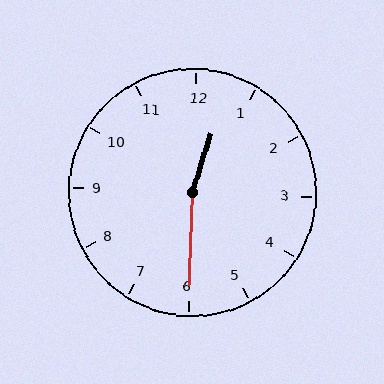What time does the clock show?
12:30.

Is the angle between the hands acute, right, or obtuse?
It is obtuse.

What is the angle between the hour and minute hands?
Approximately 165 degrees.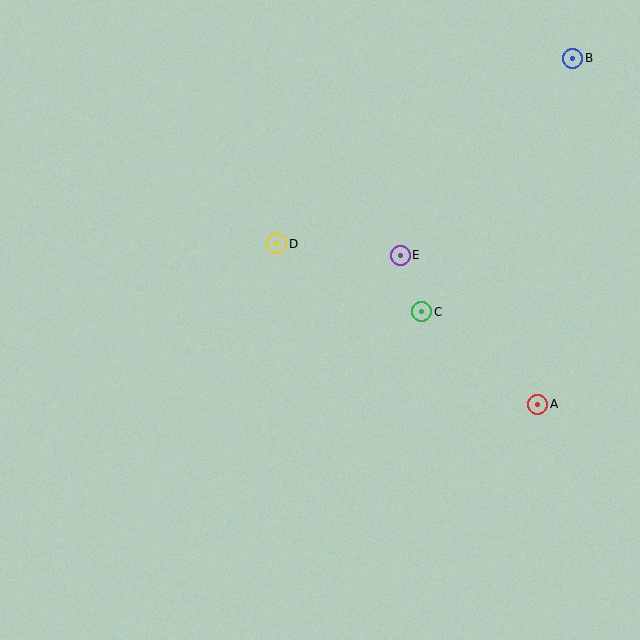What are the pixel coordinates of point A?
Point A is at (538, 404).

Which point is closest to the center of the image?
Point D at (277, 244) is closest to the center.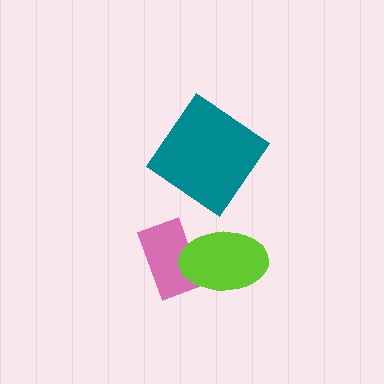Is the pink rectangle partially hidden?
Yes, it is partially covered by another shape.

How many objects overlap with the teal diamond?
0 objects overlap with the teal diamond.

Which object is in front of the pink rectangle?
The lime ellipse is in front of the pink rectangle.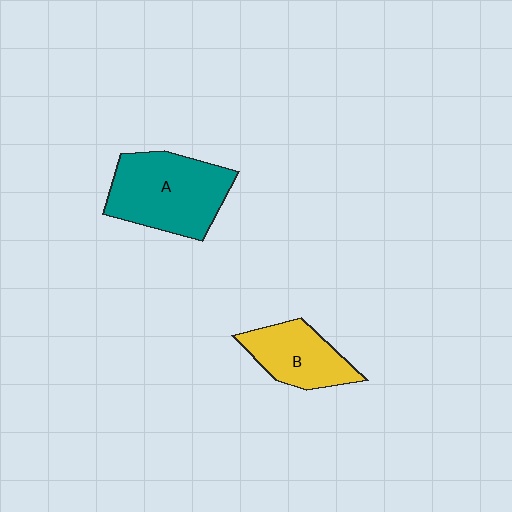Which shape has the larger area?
Shape A (teal).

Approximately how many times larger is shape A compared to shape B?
Approximately 1.6 times.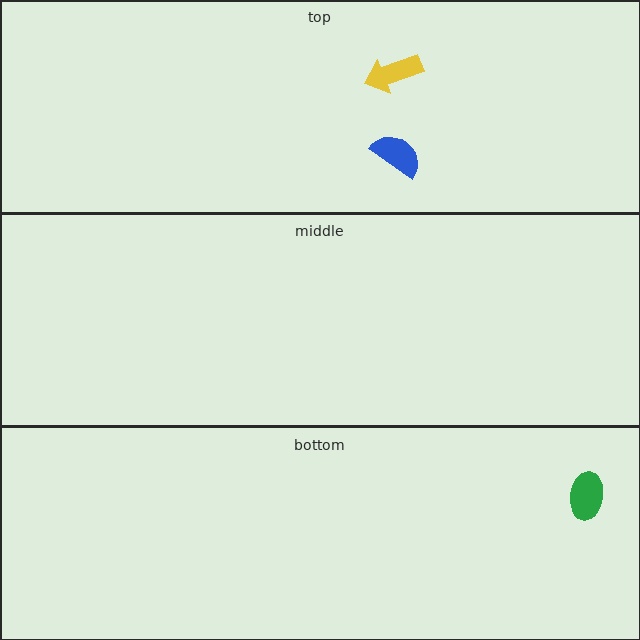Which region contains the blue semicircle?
The top region.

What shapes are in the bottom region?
The green ellipse.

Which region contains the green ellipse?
The bottom region.